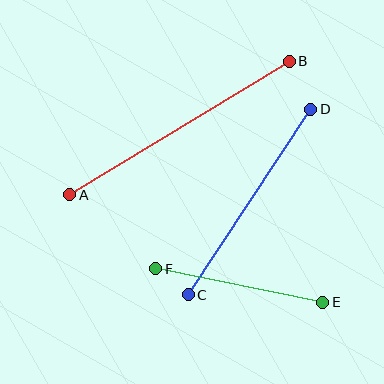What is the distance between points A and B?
The distance is approximately 257 pixels.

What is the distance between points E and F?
The distance is approximately 170 pixels.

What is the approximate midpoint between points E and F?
The midpoint is at approximately (239, 286) pixels.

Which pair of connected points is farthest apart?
Points A and B are farthest apart.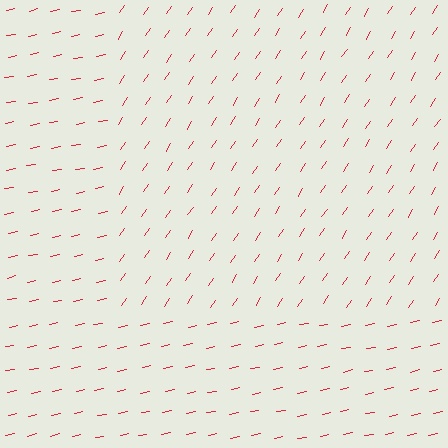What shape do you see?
I see a rectangle.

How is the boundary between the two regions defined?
The boundary is defined purely by a change in line orientation (approximately 45 degrees difference). All lines are the same color and thickness.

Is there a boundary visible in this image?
Yes, there is a texture boundary formed by a change in line orientation.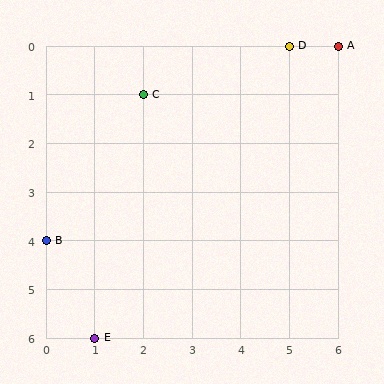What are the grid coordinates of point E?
Point E is at grid coordinates (1, 6).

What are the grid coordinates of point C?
Point C is at grid coordinates (2, 1).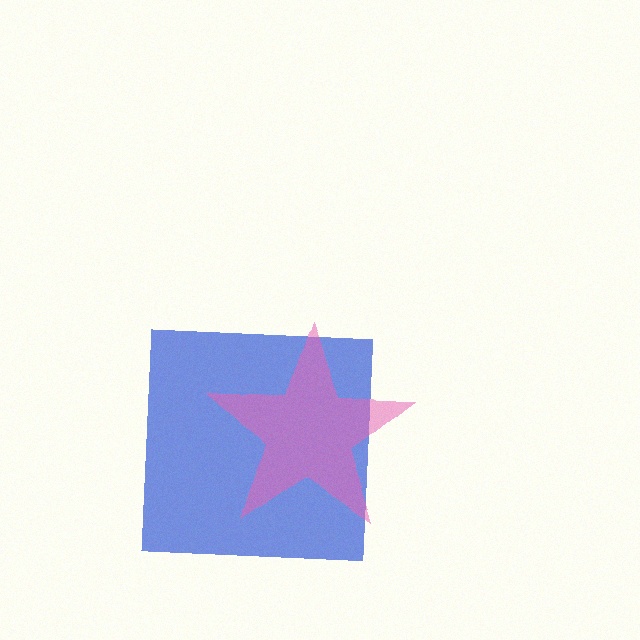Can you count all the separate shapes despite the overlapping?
Yes, there are 2 separate shapes.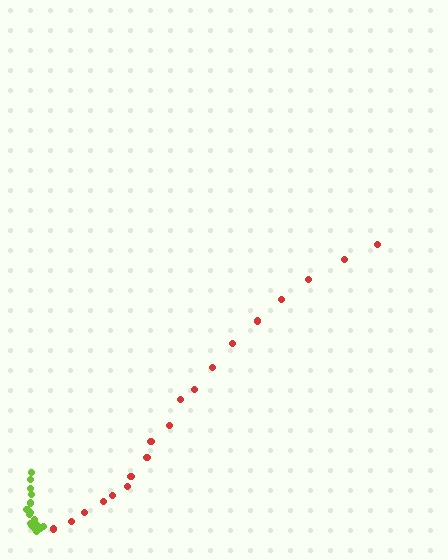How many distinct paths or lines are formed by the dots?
There are 2 distinct paths.